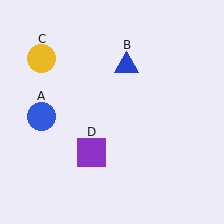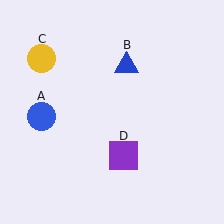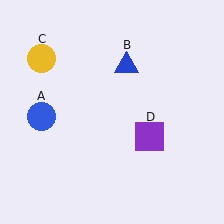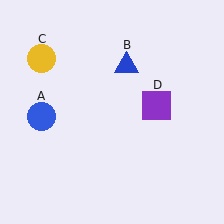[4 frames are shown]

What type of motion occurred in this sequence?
The purple square (object D) rotated counterclockwise around the center of the scene.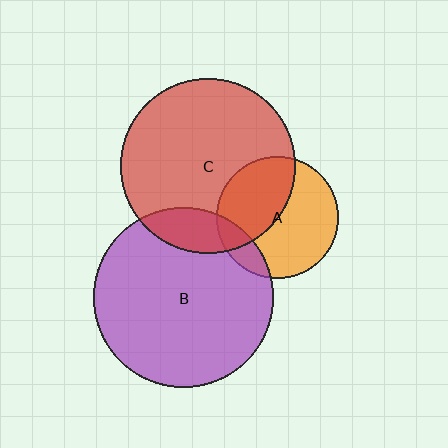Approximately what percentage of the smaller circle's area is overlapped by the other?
Approximately 15%.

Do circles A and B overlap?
Yes.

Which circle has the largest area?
Circle B (purple).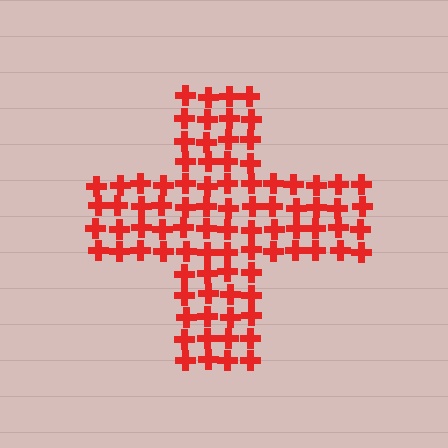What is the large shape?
The large shape is a cross.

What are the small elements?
The small elements are crosses.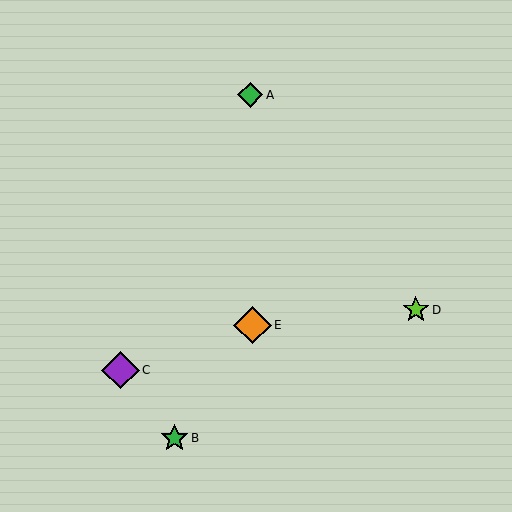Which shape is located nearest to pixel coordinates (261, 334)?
The orange diamond (labeled E) at (252, 325) is nearest to that location.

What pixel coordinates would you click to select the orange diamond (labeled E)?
Click at (252, 325) to select the orange diamond E.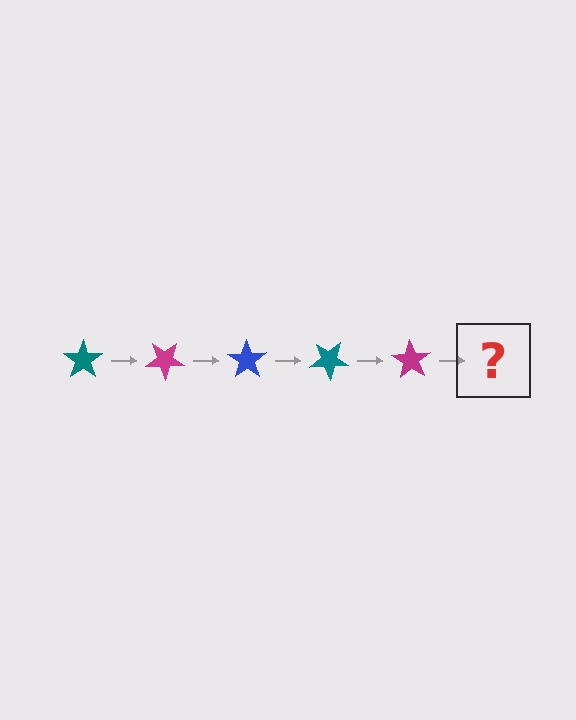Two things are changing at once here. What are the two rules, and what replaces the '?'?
The two rules are that it rotates 35 degrees each step and the color cycles through teal, magenta, and blue. The '?' should be a blue star, rotated 175 degrees from the start.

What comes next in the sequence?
The next element should be a blue star, rotated 175 degrees from the start.